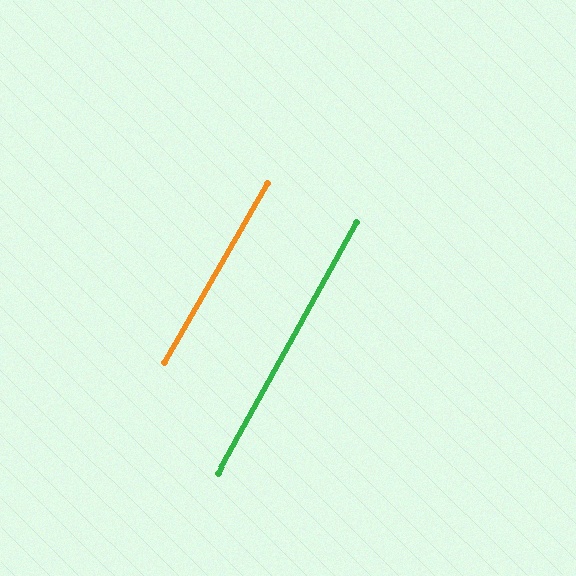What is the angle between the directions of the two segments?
Approximately 1 degree.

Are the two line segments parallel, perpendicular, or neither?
Parallel — their directions differ by only 0.8°.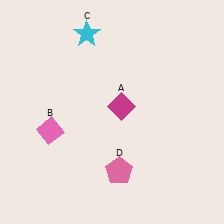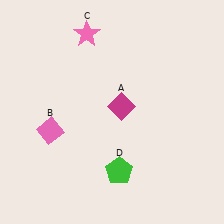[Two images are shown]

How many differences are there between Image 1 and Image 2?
There are 2 differences between the two images.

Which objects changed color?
C changed from cyan to pink. D changed from pink to green.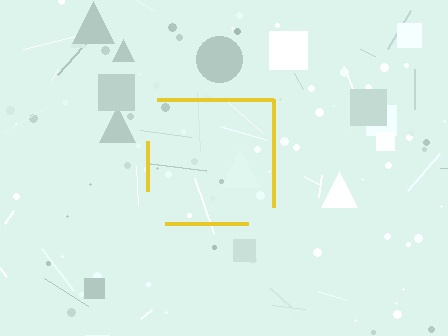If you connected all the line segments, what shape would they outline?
They would outline a square.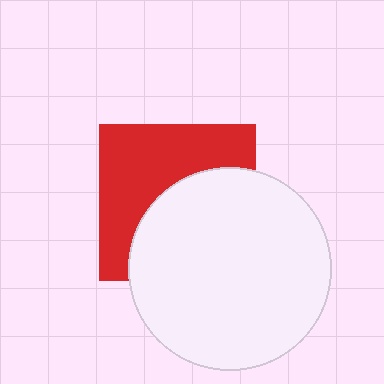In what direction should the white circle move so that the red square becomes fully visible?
The white circle should move toward the lower-right. That is the shortest direction to clear the overlap and leave the red square fully visible.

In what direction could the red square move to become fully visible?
The red square could move toward the upper-left. That would shift it out from behind the white circle entirely.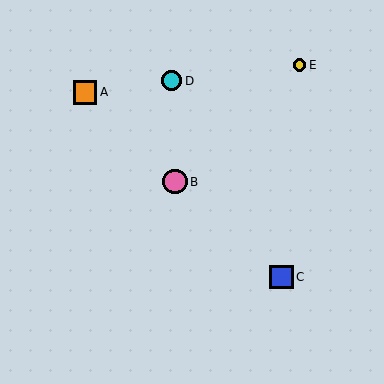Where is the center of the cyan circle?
The center of the cyan circle is at (172, 81).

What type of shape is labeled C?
Shape C is a blue square.